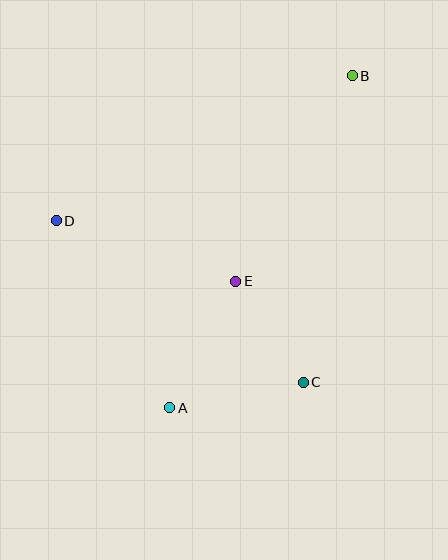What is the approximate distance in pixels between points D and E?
The distance between D and E is approximately 189 pixels.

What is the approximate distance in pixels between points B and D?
The distance between B and D is approximately 329 pixels.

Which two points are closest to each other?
Points C and E are closest to each other.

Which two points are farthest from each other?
Points A and B are farthest from each other.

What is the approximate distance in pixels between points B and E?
The distance between B and E is approximately 236 pixels.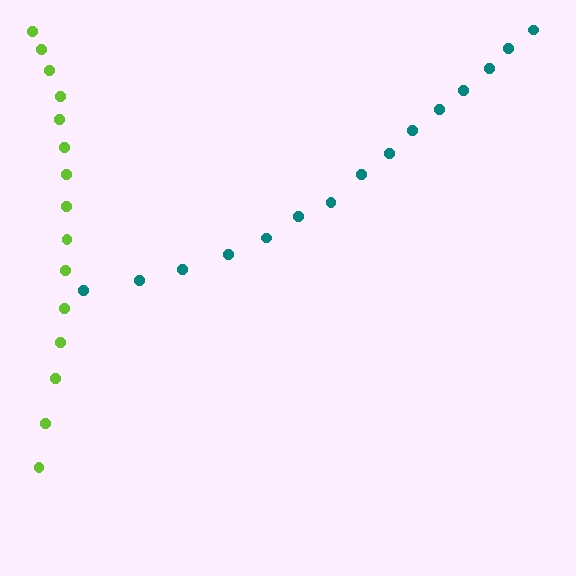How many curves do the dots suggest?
There are 2 distinct paths.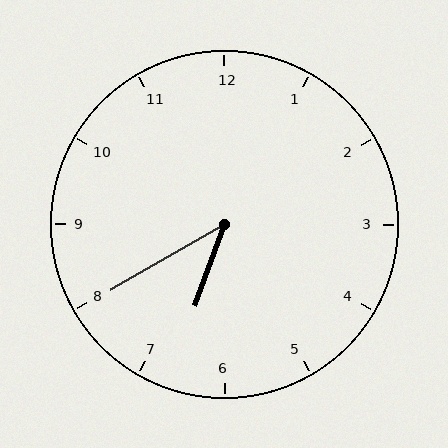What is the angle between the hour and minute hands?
Approximately 40 degrees.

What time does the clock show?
6:40.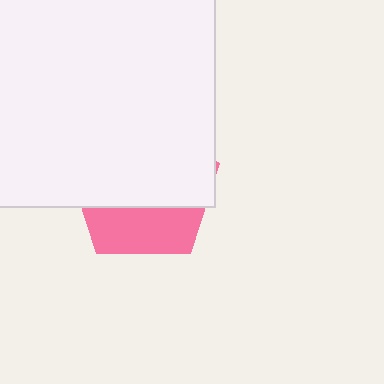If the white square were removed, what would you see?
You would see the complete pink pentagon.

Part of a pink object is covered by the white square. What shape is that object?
It is a pentagon.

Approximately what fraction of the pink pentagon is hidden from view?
Roughly 67% of the pink pentagon is hidden behind the white square.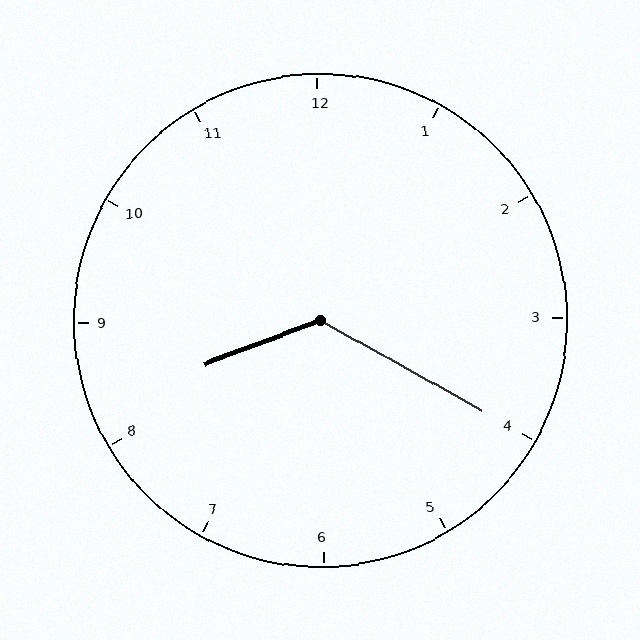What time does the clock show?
8:20.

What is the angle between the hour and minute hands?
Approximately 130 degrees.